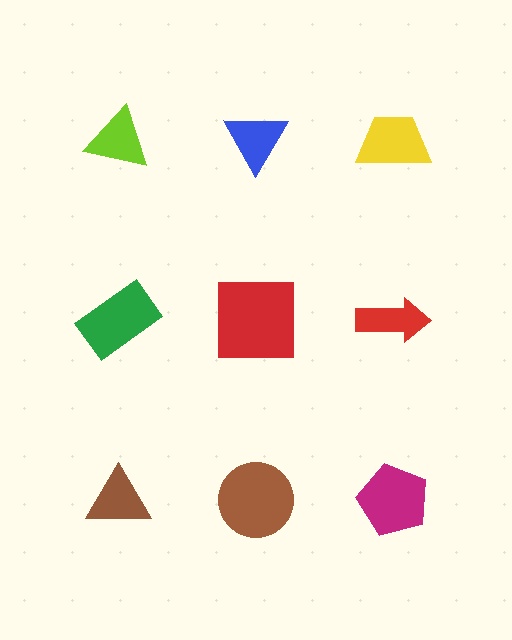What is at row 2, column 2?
A red square.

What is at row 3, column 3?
A magenta pentagon.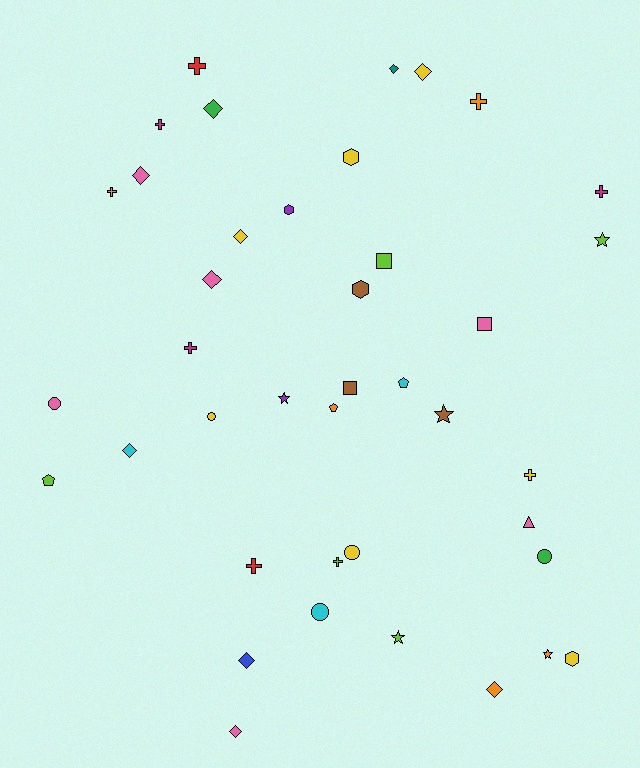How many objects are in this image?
There are 40 objects.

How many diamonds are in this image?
There are 10 diamonds.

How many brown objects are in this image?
There are 3 brown objects.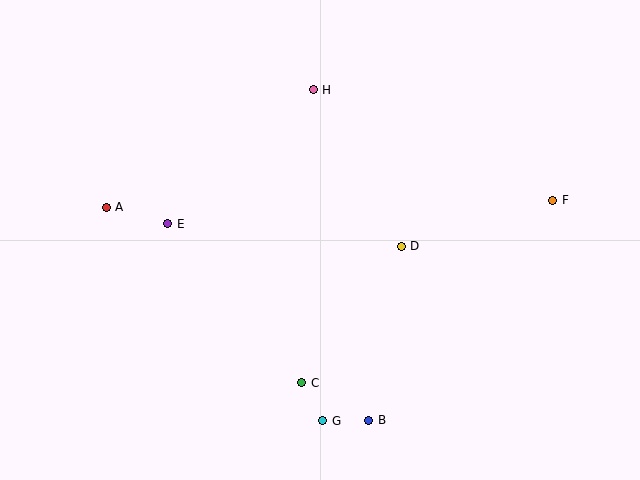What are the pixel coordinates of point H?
Point H is at (313, 90).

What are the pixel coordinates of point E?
Point E is at (168, 224).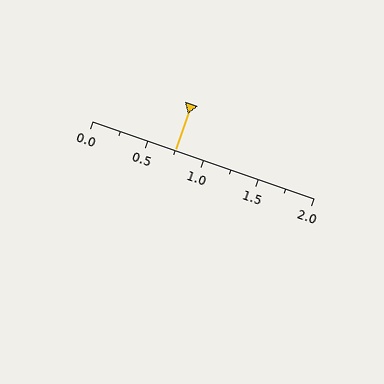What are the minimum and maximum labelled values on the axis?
The axis runs from 0.0 to 2.0.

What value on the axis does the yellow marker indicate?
The marker indicates approximately 0.75.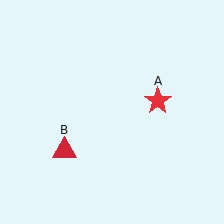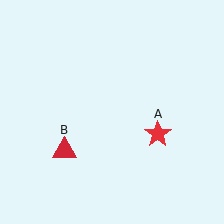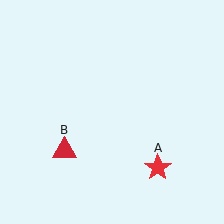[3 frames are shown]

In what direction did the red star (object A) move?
The red star (object A) moved down.